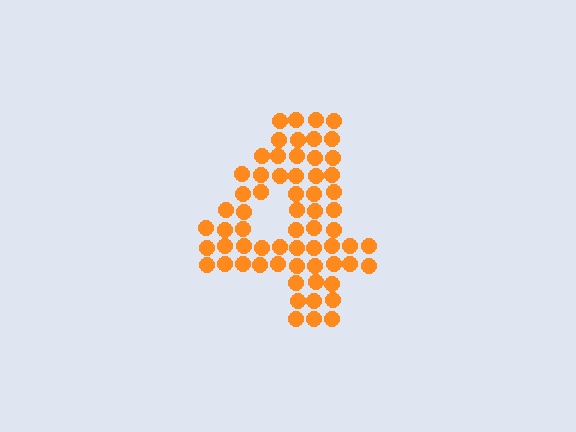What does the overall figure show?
The overall figure shows the digit 4.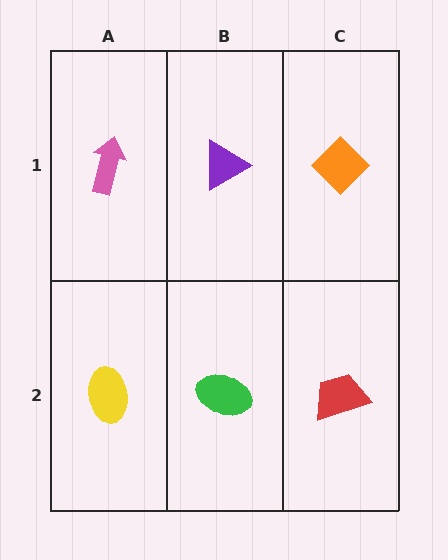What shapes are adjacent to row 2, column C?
An orange diamond (row 1, column C), a green ellipse (row 2, column B).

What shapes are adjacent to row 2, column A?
A pink arrow (row 1, column A), a green ellipse (row 2, column B).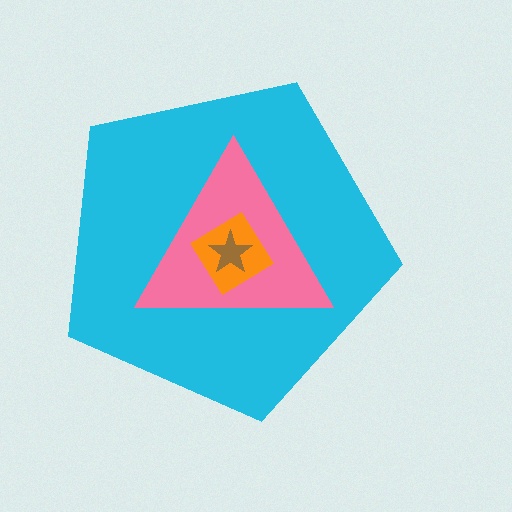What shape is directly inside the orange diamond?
The brown star.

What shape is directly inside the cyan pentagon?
The pink triangle.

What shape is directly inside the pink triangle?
The orange diamond.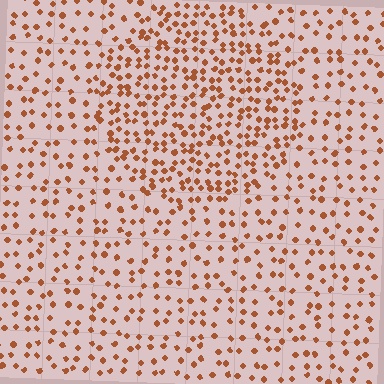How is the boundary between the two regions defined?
The boundary is defined by a change in element density (approximately 1.9x ratio). All elements are the same color, size, and shape.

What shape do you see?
I see a circle.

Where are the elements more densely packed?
The elements are more densely packed inside the circle boundary.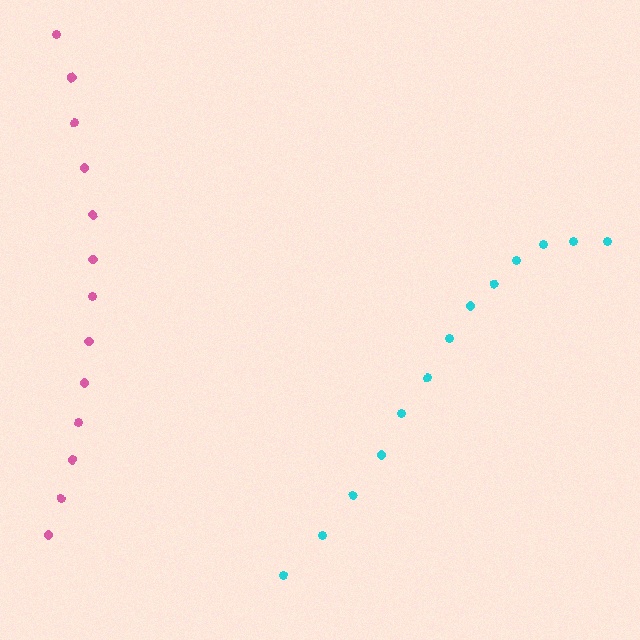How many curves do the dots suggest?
There are 2 distinct paths.